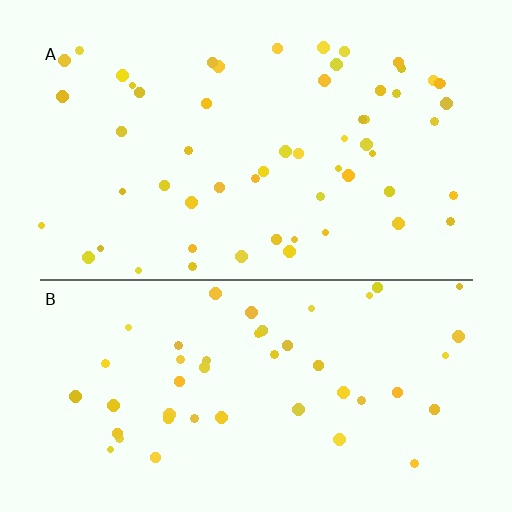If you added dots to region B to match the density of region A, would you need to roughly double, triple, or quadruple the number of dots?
Approximately double.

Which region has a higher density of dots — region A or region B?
A (the top).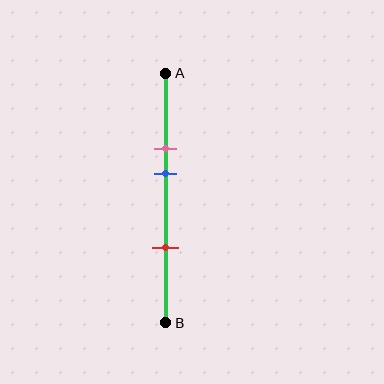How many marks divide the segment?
There are 3 marks dividing the segment.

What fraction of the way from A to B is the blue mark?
The blue mark is approximately 40% (0.4) of the way from A to B.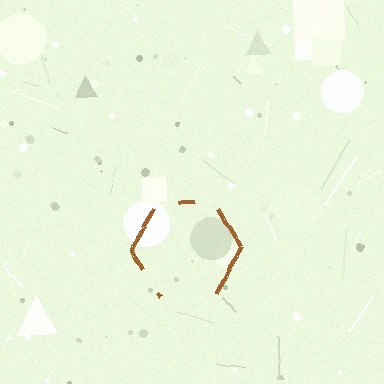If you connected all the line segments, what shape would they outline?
They would outline a hexagon.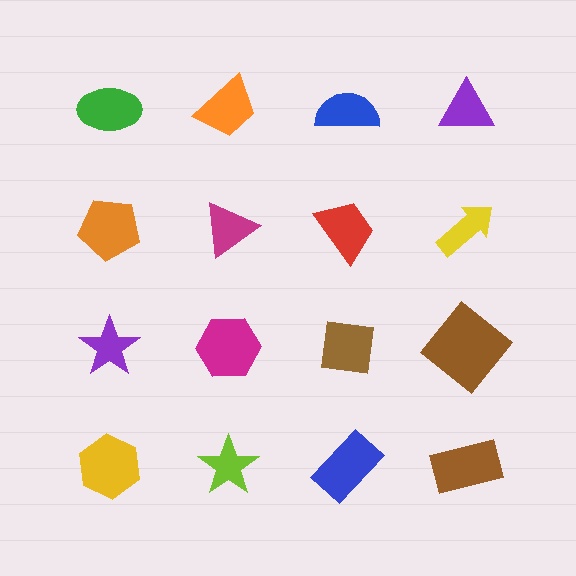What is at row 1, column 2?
An orange trapezoid.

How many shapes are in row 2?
4 shapes.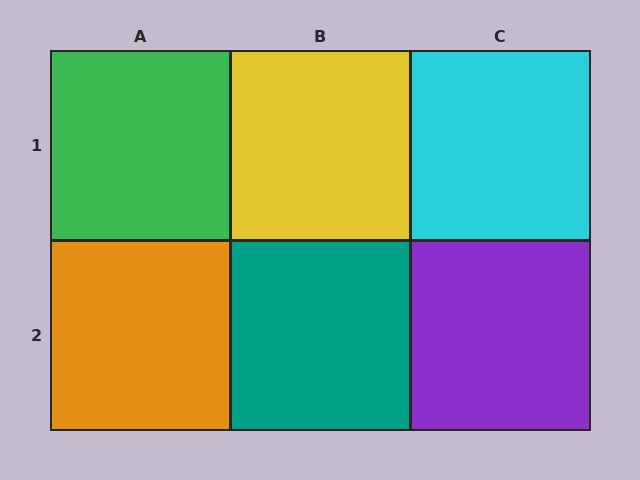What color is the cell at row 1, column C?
Cyan.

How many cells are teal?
1 cell is teal.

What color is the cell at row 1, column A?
Green.